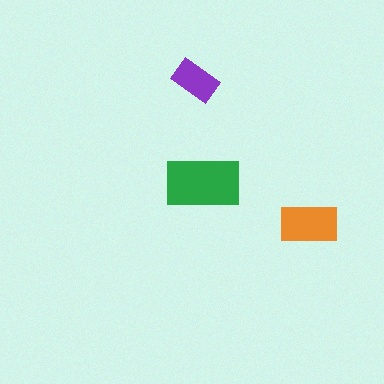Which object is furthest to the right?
The orange rectangle is rightmost.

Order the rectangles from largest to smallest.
the green one, the orange one, the purple one.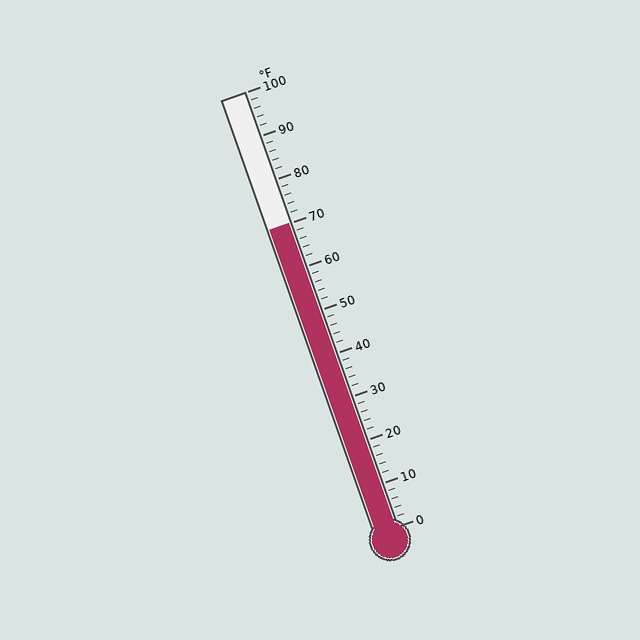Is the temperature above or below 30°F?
The temperature is above 30°F.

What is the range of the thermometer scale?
The thermometer scale ranges from 0°F to 100°F.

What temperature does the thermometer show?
The thermometer shows approximately 70°F.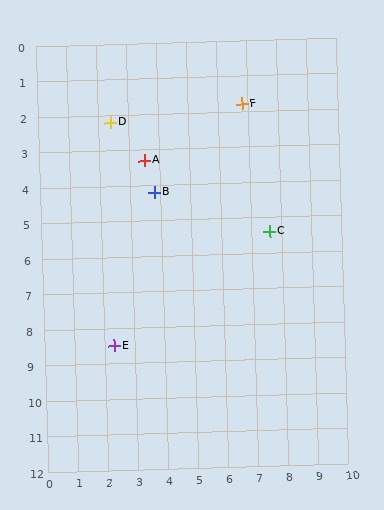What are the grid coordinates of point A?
Point A is at approximately (3.5, 3.3).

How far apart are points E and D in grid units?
Points E and D are about 6.3 grid units apart.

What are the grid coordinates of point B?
Point B is at approximately (3.8, 4.2).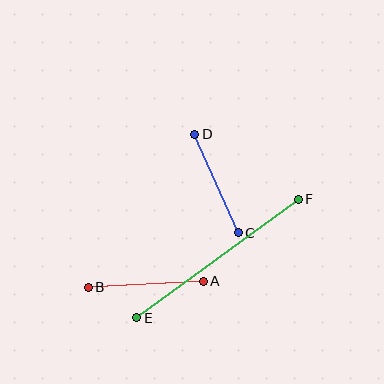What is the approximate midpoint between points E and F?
The midpoint is at approximately (218, 259) pixels.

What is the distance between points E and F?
The distance is approximately 200 pixels.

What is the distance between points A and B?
The distance is approximately 115 pixels.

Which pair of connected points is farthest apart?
Points E and F are farthest apart.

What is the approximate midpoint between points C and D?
The midpoint is at approximately (216, 183) pixels.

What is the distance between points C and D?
The distance is approximately 108 pixels.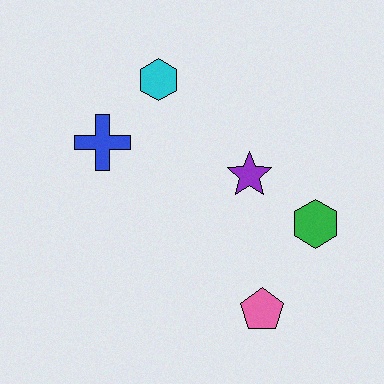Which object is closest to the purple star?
The green hexagon is closest to the purple star.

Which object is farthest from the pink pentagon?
The cyan hexagon is farthest from the pink pentagon.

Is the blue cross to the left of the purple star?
Yes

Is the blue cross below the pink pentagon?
No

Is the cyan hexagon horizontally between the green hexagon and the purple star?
No